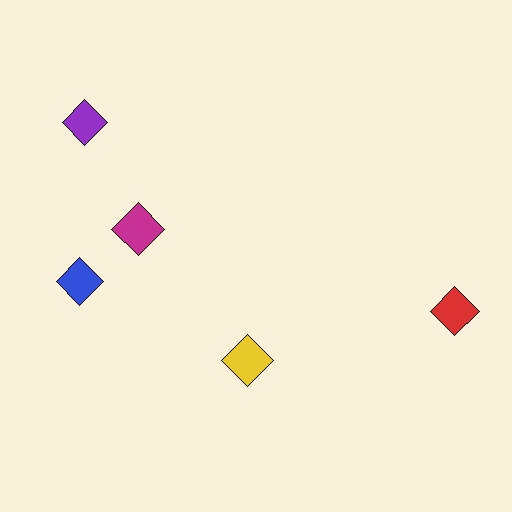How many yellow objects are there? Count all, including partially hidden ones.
There is 1 yellow object.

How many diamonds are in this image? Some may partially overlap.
There are 5 diamonds.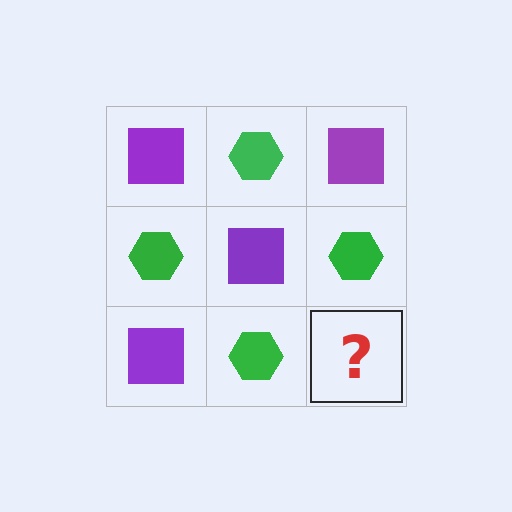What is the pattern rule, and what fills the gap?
The rule is that it alternates purple square and green hexagon in a checkerboard pattern. The gap should be filled with a purple square.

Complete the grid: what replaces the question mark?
The question mark should be replaced with a purple square.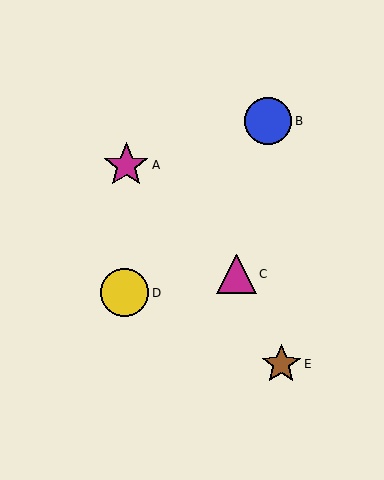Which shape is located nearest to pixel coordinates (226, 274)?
The magenta triangle (labeled C) at (236, 274) is nearest to that location.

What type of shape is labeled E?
Shape E is a brown star.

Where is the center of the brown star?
The center of the brown star is at (281, 364).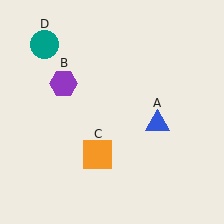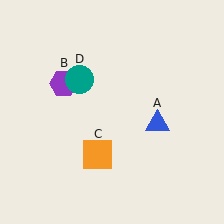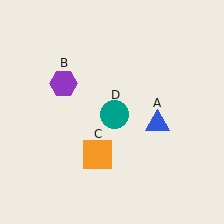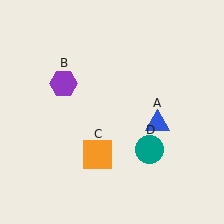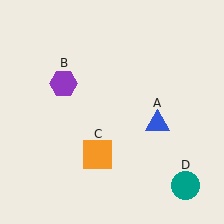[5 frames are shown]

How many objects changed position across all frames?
1 object changed position: teal circle (object D).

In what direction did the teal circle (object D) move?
The teal circle (object D) moved down and to the right.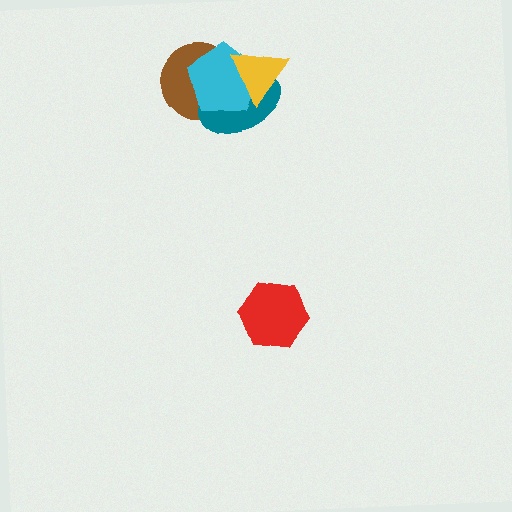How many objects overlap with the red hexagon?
0 objects overlap with the red hexagon.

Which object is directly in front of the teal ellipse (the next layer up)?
The cyan pentagon is directly in front of the teal ellipse.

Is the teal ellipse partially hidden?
Yes, it is partially covered by another shape.